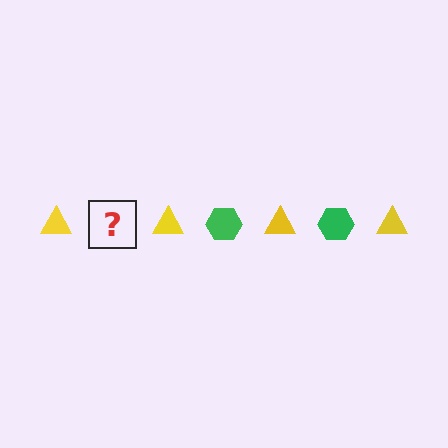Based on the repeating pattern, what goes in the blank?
The blank should be a green hexagon.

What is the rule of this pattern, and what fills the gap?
The rule is that the pattern alternates between yellow triangle and green hexagon. The gap should be filled with a green hexagon.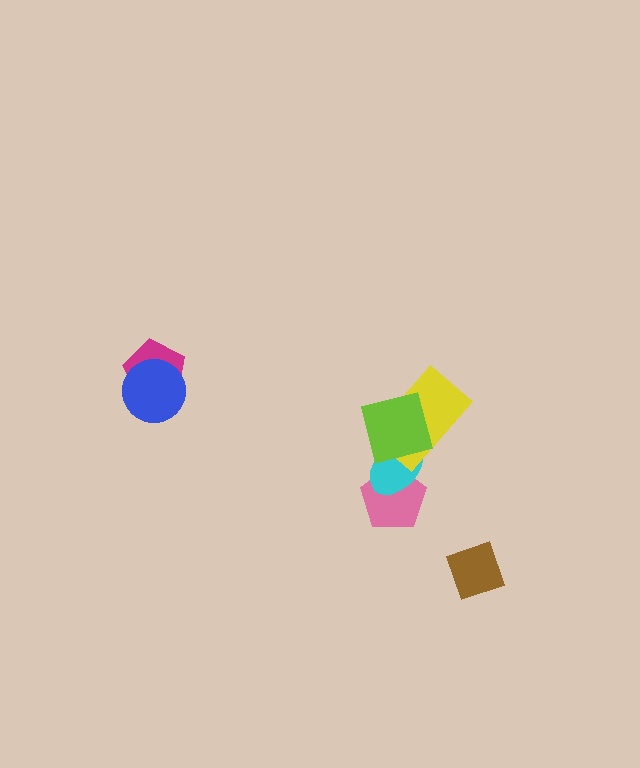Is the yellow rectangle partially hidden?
Yes, it is partially covered by another shape.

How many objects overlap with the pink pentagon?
1 object overlaps with the pink pentagon.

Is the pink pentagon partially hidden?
Yes, it is partially covered by another shape.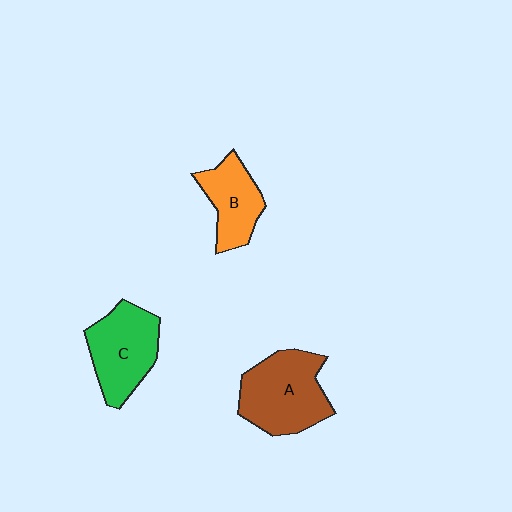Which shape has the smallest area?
Shape B (orange).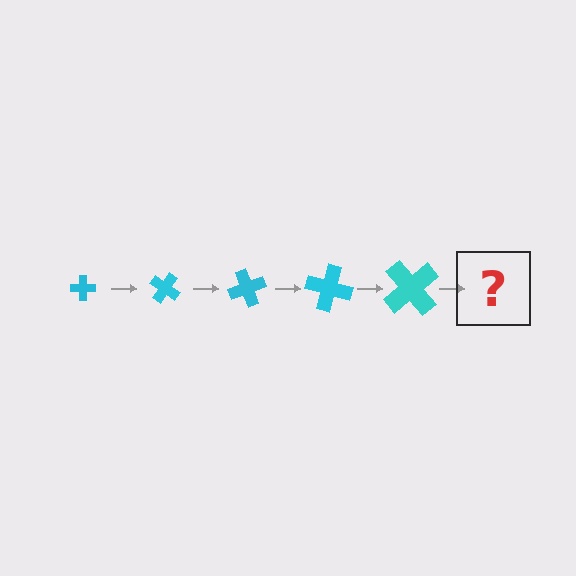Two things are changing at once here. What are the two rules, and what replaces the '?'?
The two rules are that the cross grows larger each step and it rotates 35 degrees each step. The '?' should be a cross, larger than the previous one and rotated 175 degrees from the start.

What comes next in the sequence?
The next element should be a cross, larger than the previous one and rotated 175 degrees from the start.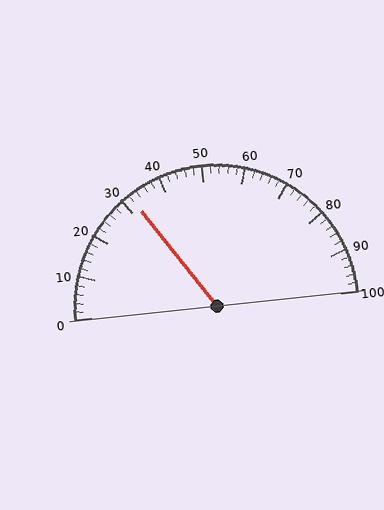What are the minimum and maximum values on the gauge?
The gauge ranges from 0 to 100.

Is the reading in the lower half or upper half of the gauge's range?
The reading is in the lower half of the range (0 to 100).